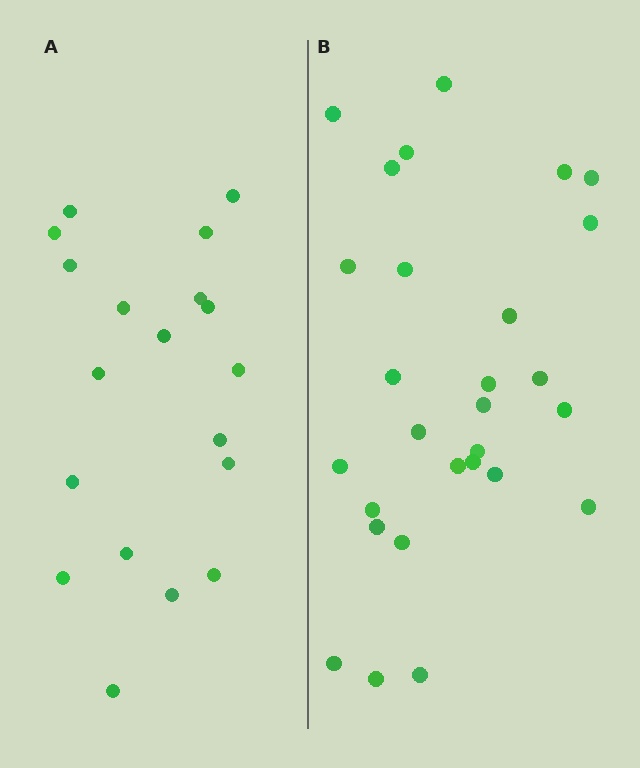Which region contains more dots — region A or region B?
Region B (the right region) has more dots.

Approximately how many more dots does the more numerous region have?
Region B has roughly 8 or so more dots than region A.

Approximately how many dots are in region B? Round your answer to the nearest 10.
About 30 dots. (The exact count is 28, which rounds to 30.)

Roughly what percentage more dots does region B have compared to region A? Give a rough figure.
About 45% more.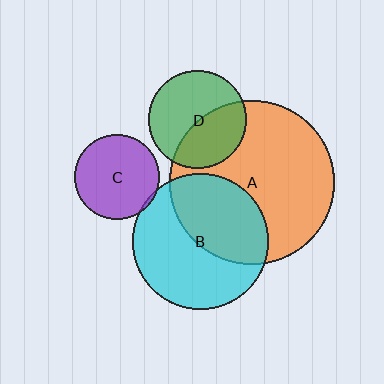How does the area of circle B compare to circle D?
Approximately 1.9 times.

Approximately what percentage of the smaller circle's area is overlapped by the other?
Approximately 45%.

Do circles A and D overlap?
Yes.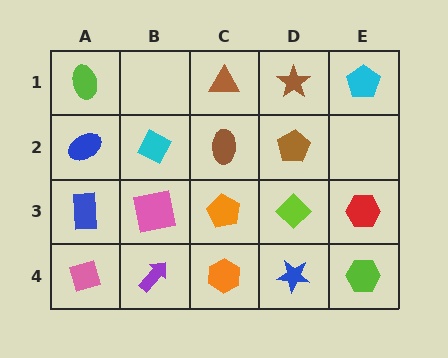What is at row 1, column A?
A lime ellipse.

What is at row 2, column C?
A brown ellipse.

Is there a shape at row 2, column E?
No, that cell is empty.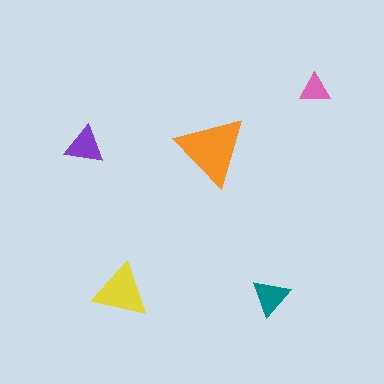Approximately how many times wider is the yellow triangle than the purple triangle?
About 1.5 times wider.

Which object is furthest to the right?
The pink triangle is rightmost.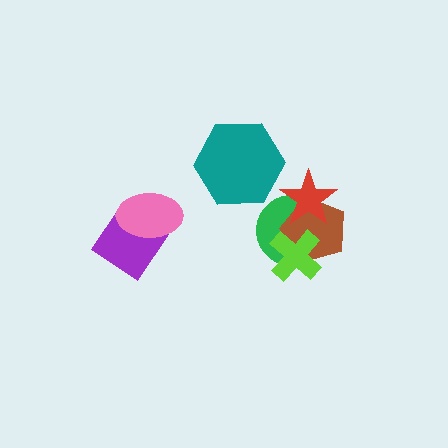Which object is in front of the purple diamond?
The pink ellipse is in front of the purple diamond.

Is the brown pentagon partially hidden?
Yes, it is partially covered by another shape.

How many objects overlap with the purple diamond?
1 object overlaps with the purple diamond.